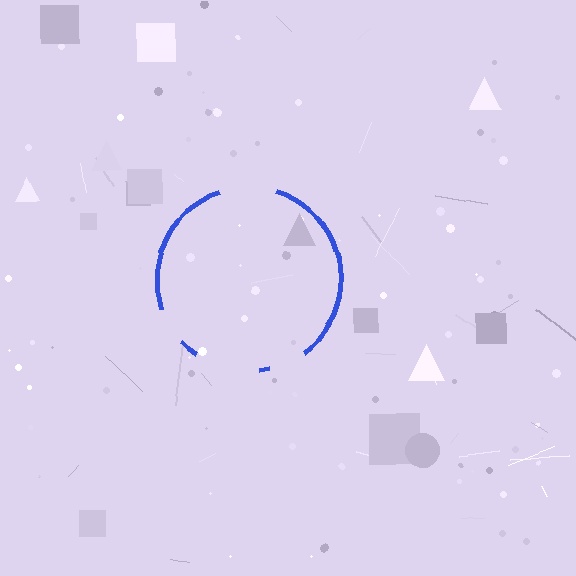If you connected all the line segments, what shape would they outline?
They would outline a circle.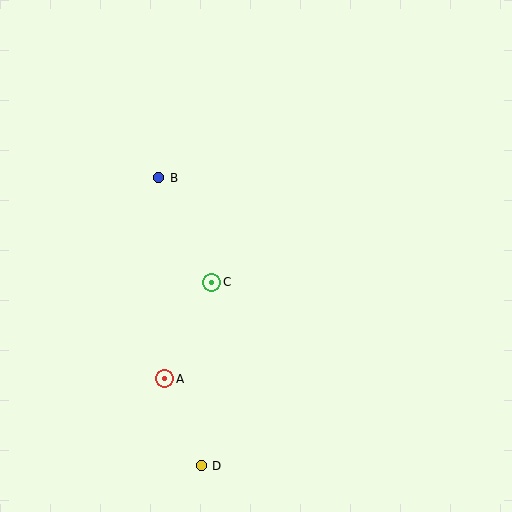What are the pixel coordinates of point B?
Point B is at (159, 178).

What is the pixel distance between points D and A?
The distance between D and A is 94 pixels.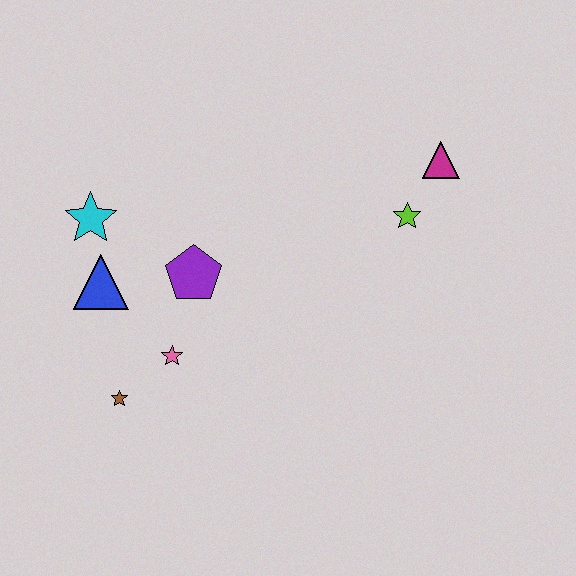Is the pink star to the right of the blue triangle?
Yes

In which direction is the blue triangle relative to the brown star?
The blue triangle is above the brown star.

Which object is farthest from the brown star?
The magenta triangle is farthest from the brown star.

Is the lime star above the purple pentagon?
Yes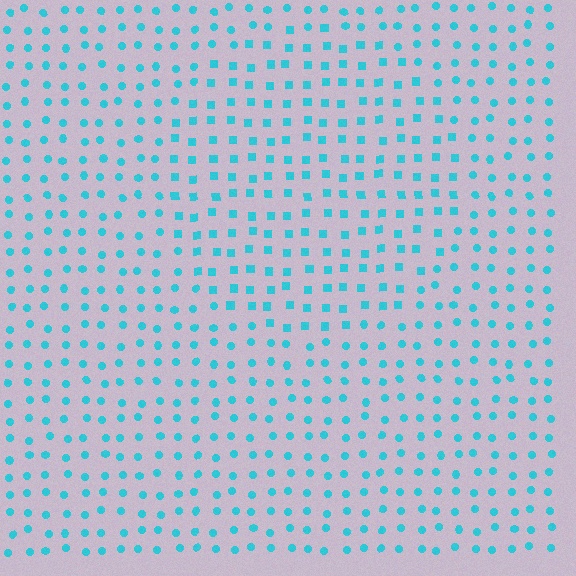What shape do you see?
I see a circle.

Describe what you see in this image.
The image is filled with small cyan elements arranged in a uniform grid. A circle-shaped region contains squares, while the surrounding area contains circles. The boundary is defined purely by the change in element shape.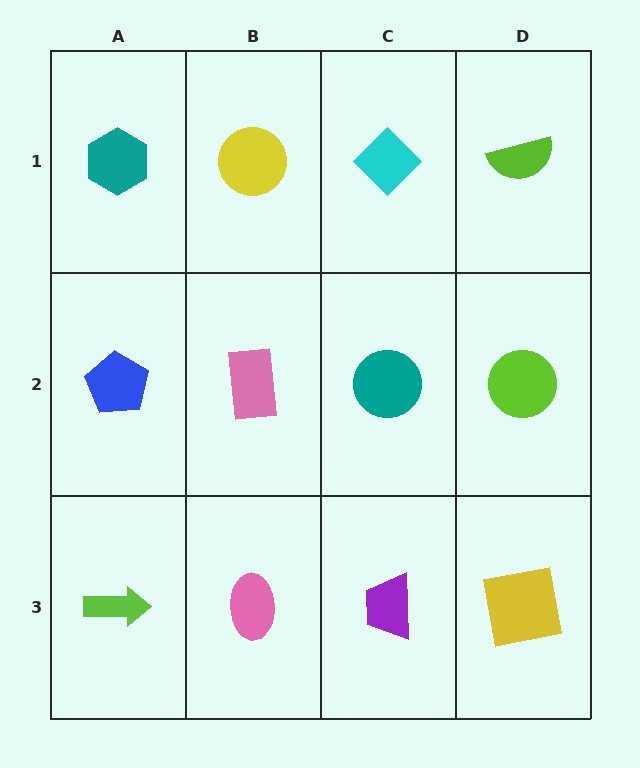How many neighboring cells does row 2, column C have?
4.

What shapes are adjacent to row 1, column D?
A lime circle (row 2, column D), a cyan diamond (row 1, column C).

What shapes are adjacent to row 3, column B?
A pink rectangle (row 2, column B), a lime arrow (row 3, column A), a purple trapezoid (row 3, column C).